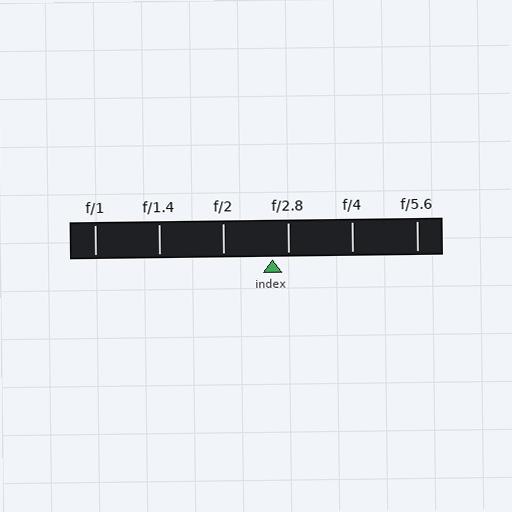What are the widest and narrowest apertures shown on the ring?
The widest aperture shown is f/1 and the narrowest is f/5.6.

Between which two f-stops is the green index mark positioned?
The index mark is between f/2 and f/2.8.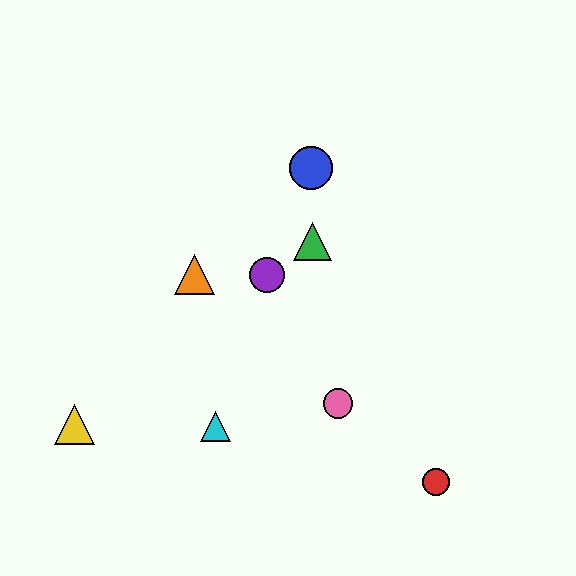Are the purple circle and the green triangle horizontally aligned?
No, the purple circle is at y≈275 and the green triangle is at y≈241.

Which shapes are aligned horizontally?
The purple circle, the orange triangle are aligned horizontally.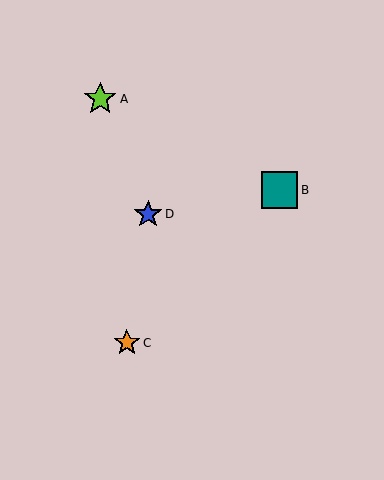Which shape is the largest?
The teal square (labeled B) is the largest.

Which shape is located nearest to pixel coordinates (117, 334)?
The orange star (labeled C) at (127, 343) is nearest to that location.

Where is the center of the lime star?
The center of the lime star is at (100, 99).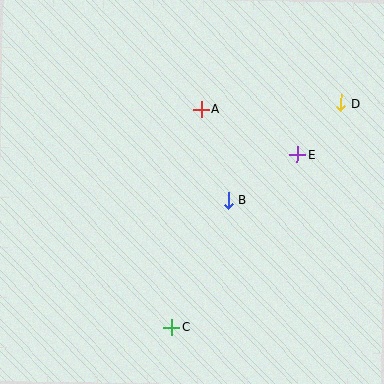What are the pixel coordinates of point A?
Point A is at (201, 109).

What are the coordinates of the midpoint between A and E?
The midpoint between A and E is at (249, 132).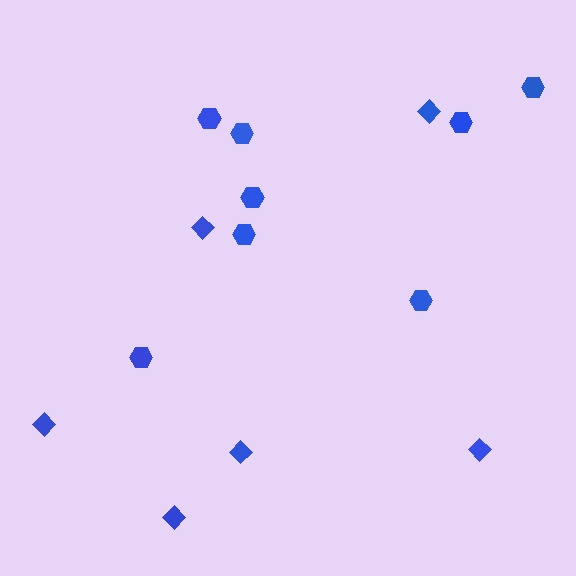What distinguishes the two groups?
There are 2 groups: one group of hexagons (8) and one group of diamonds (6).